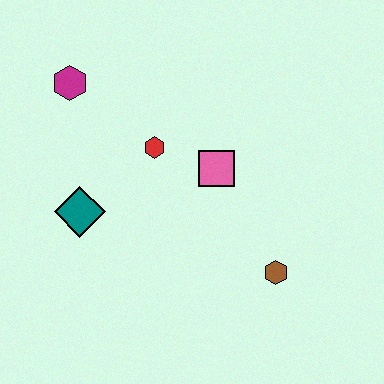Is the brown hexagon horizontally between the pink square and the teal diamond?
No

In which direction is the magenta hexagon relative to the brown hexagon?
The magenta hexagon is to the left of the brown hexagon.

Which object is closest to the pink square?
The red hexagon is closest to the pink square.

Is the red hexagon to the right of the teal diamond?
Yes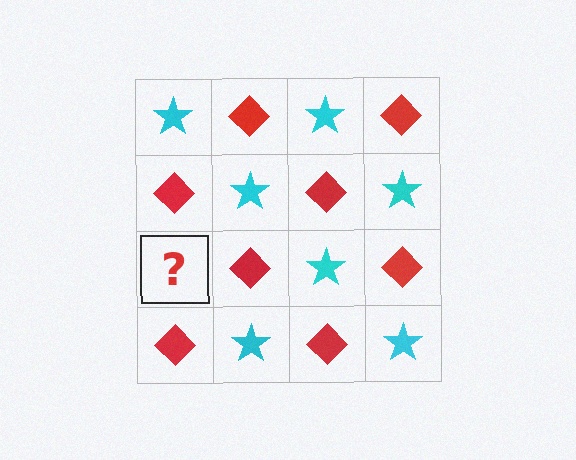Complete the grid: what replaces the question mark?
The question mark should be replaced with a cyan star.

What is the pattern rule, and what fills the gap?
The rule is that it alternates cyan star and red diamond in a checkerboard pattern. The gap should be filled with a cyan star.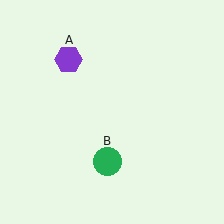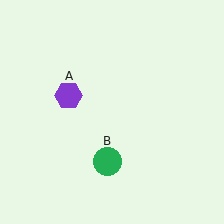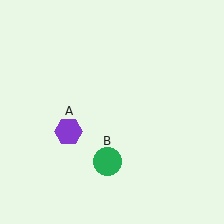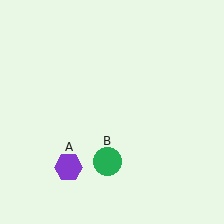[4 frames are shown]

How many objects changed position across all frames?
1 object changed position: purple hexagon (object A).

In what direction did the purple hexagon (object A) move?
The purple hexagon (object A) moved down.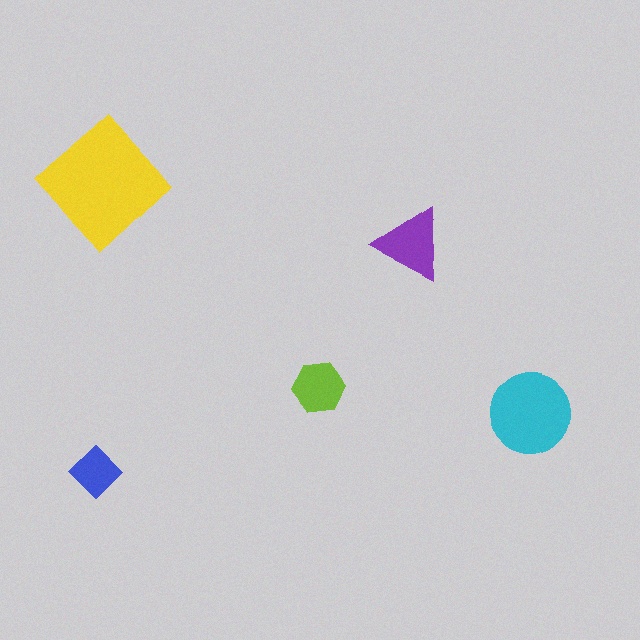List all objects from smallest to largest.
The blue diamond, the lime hexagon, the purple triangle, the cyan circle, the yellow diamond.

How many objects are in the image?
There are 5 objects in the image.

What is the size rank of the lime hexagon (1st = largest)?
4th.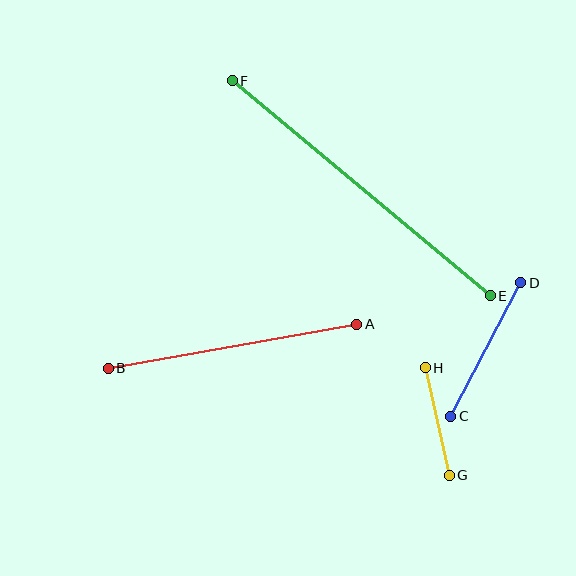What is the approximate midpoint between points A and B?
The midpoint is at approximately (232, 346) pixels.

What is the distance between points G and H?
The distance is approximately 110 pixels.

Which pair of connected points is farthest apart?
Points E and F are farthest apart.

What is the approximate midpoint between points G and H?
The midpoint is at approximately (437, 421) pixels.